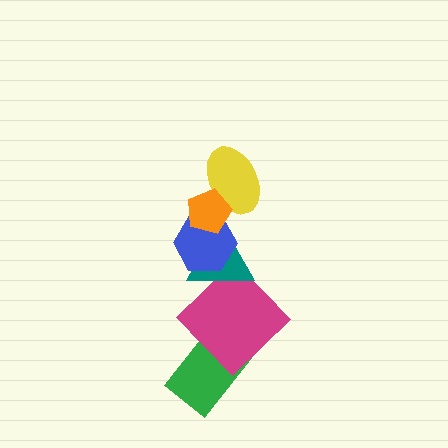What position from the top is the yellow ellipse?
The yellow ellipse is 2nd from the top.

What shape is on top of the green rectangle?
The magenta diamond is on top of the green rectangle.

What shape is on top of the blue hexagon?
The yellow ellipse is on top of the blue hexagon.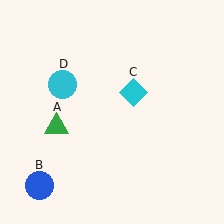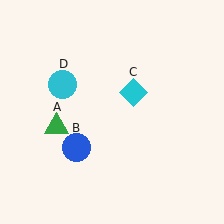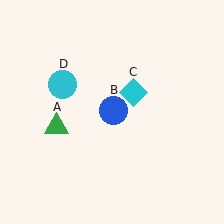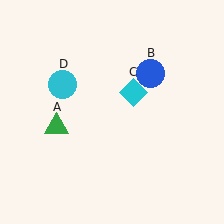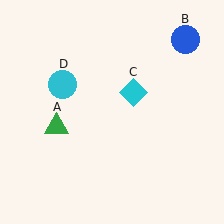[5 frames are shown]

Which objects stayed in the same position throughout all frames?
Green triangle (object A) and cyan diamond (object C) and cyan circle (object D) remained stationary.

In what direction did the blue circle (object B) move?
The blue circle (object B) moved up and to the right.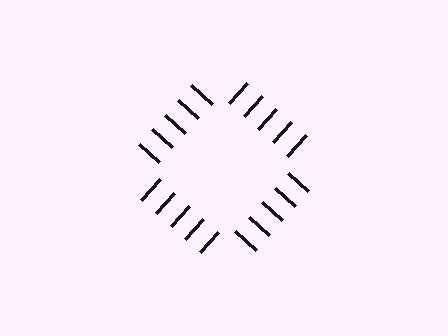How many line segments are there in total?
20 — 5 along each of the 4 edges.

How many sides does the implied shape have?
4 sides — the line-ends trace a square.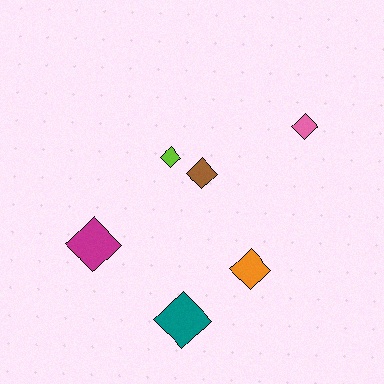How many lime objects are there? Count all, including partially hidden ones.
There is 1 lime object.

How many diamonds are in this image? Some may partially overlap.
There are 6 diamonds.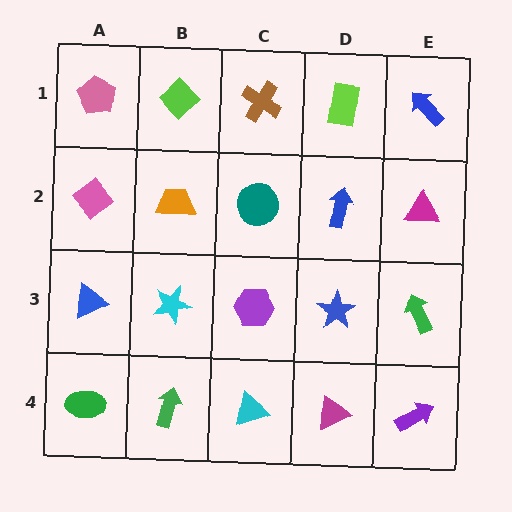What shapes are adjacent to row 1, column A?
A pink diamond (row 2, column A), a lime diamond (row 1, column B).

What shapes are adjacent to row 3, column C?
A teal circle (row 2, column C), a cyan triangle (row 4, column C), a cyan star (row 3, column B), a blue star (row 3, column D).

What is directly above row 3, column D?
A blue arrow.